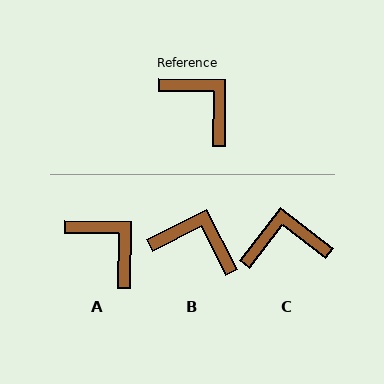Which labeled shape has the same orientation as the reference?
A.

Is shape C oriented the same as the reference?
No, it is off by about 53 degrees.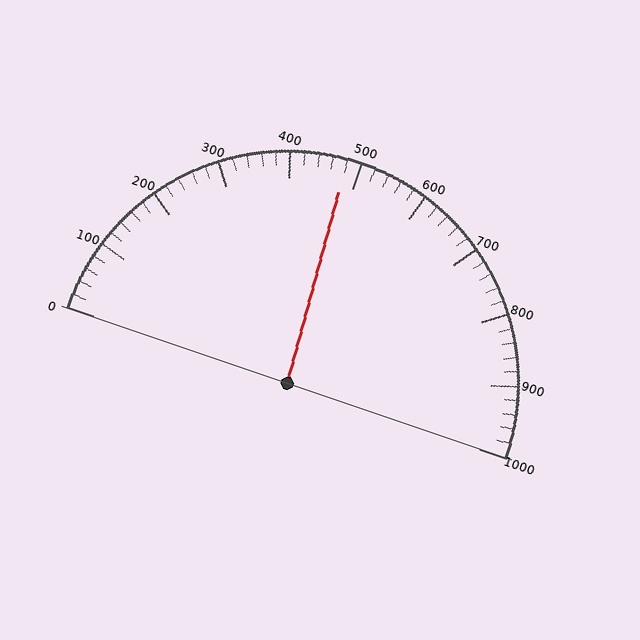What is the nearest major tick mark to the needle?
The nearest major tick mark is 500.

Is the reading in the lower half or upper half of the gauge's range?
The reading is in the lower half of the range (0 to 1000).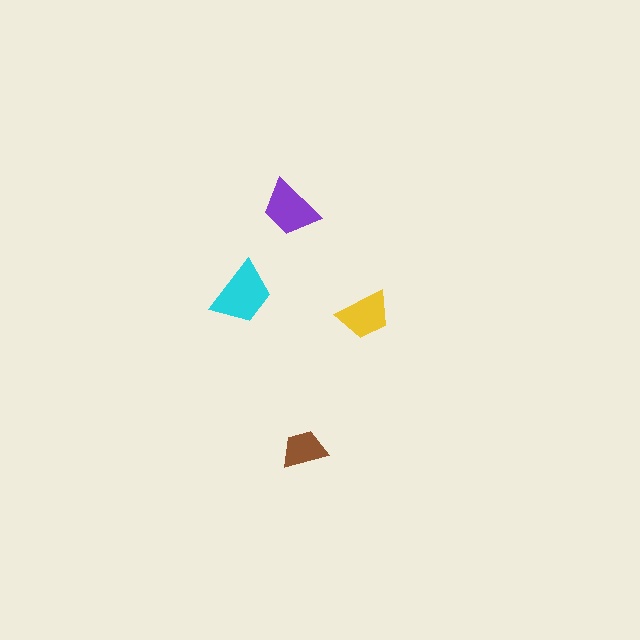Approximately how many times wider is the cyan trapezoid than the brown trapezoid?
About 1.5 times wider.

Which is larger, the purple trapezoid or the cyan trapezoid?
The cyan one.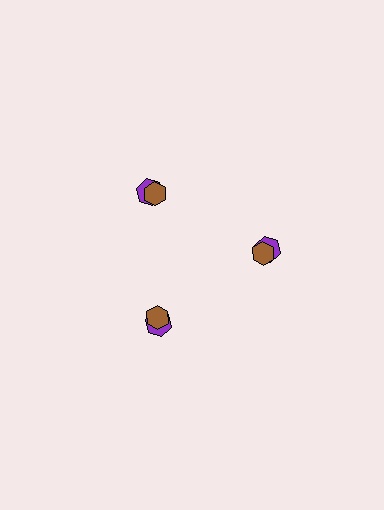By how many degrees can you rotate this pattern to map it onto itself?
The pattern maps onto itself every 120 degrees of rotation.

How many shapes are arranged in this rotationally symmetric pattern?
There are 6 shapes, arranged in 3 groups of 2.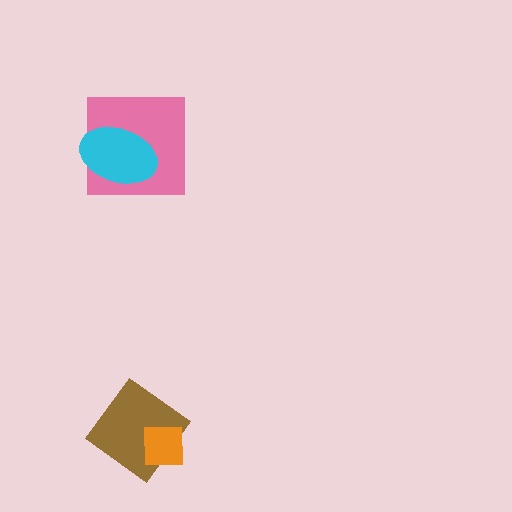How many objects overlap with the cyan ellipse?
1 object overlaps with the cyan ellipse.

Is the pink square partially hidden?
Yes, it is partially covered by another shape.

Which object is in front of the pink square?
The cyan ellipse is in front of the pink square.